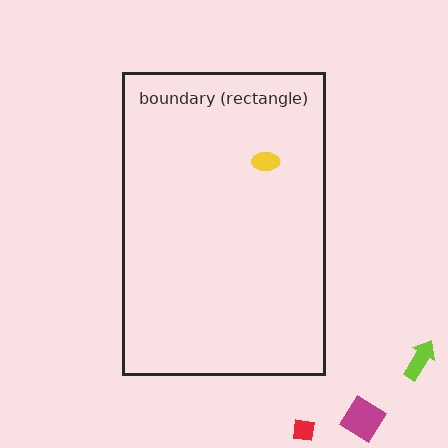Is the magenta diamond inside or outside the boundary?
Outside.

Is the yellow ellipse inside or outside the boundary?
Inside.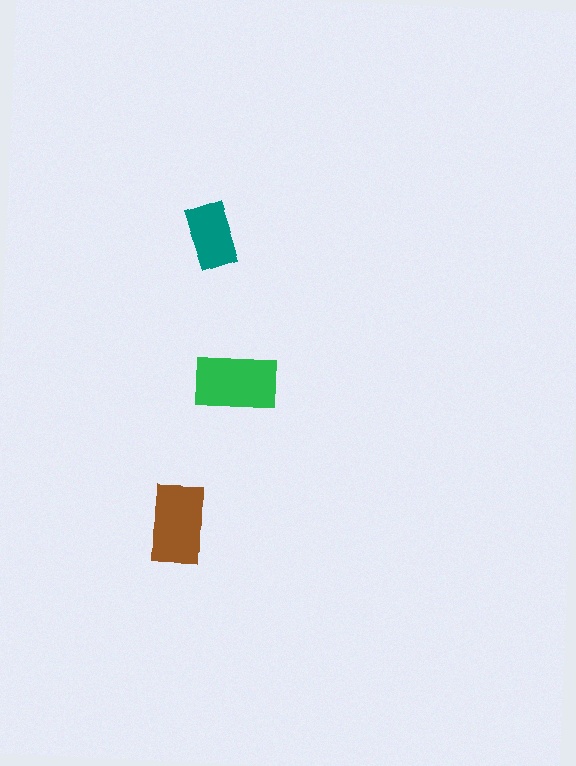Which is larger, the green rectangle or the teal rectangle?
The green one.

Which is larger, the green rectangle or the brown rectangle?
The green one.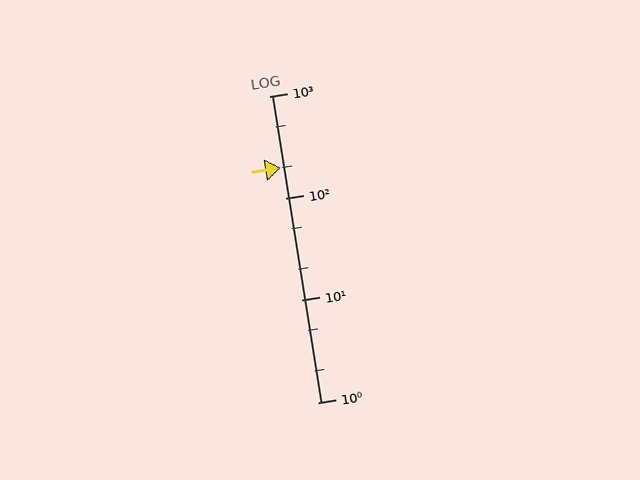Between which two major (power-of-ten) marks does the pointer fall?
The pointer is between 100 and 1000.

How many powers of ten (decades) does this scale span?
The scale spans 3 decades, from 1 to 1000.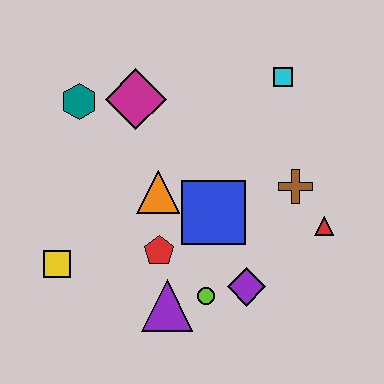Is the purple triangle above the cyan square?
No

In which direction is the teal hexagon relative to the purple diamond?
The teal hexagon is above the purple diamond.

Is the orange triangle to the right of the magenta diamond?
Yes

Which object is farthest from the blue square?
The teal hexagon is farthest from the blue square.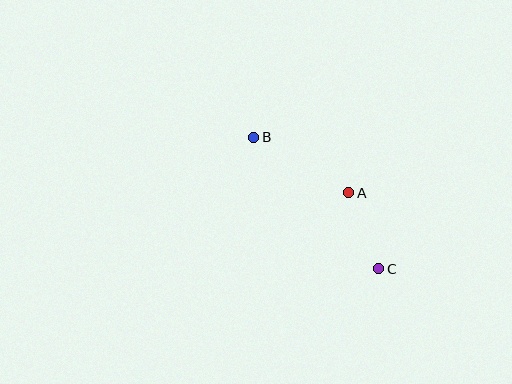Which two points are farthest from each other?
Points B and C are farthest from each other.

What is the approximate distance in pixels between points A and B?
The distance between A and B is approximately 110 pixels.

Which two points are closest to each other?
Points A and C are closest to each other.